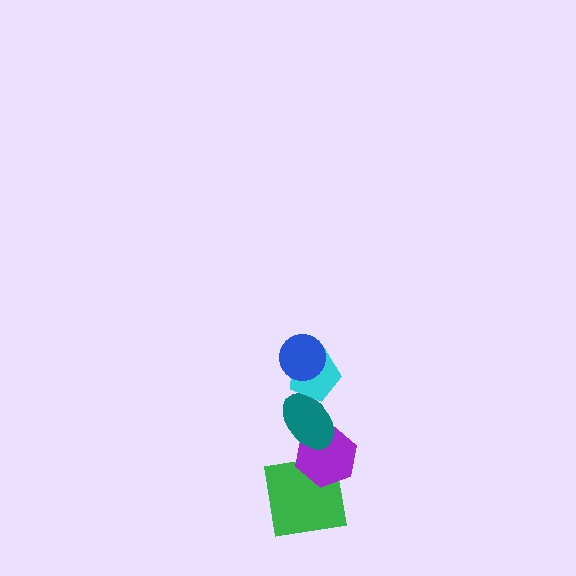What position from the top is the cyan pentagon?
The cyan pentagon is 2nd from the top.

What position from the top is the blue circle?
The blue circle is 1st from the top.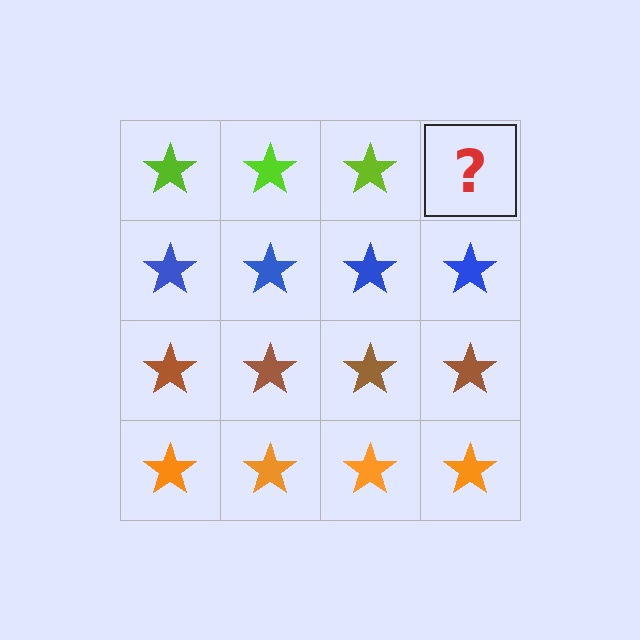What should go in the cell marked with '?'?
The missing cell should contain a lime star.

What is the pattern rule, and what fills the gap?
The rule is that each row has a consistent color. The gap should be filled with a lime star.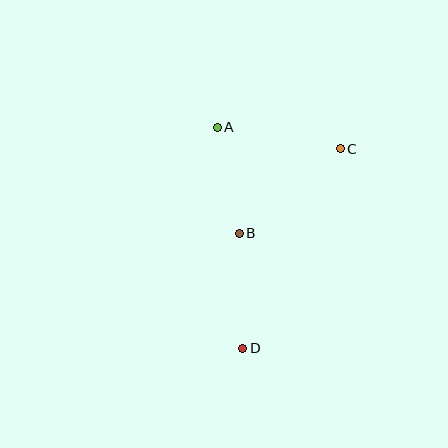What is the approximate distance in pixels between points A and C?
The distance between A and C is approximately 125 pixels.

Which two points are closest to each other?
Points A and B are closest to each other.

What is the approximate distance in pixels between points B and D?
The distance between B and D is approximately 115 pixels.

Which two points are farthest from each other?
Points A and D are farthest from each other.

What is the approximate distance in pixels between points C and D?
The distance between C and D is approximately 222 pixels.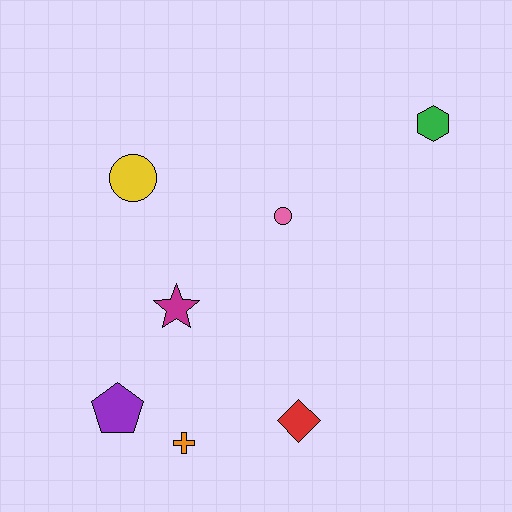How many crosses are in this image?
There is 1 cross.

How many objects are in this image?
There are 7 objects.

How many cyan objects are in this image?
There are no cyan objects.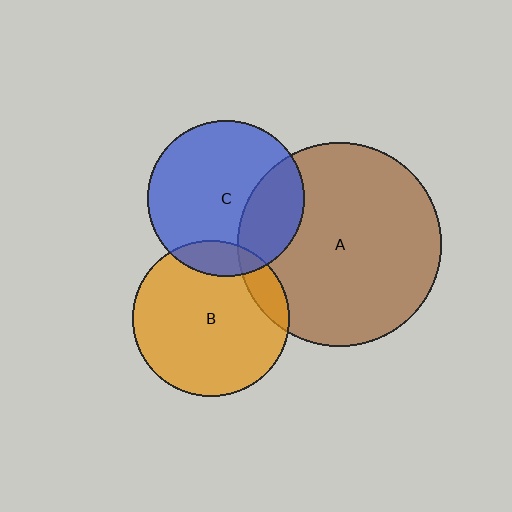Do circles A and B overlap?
Yes.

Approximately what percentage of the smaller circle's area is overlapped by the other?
Approximately 10%.